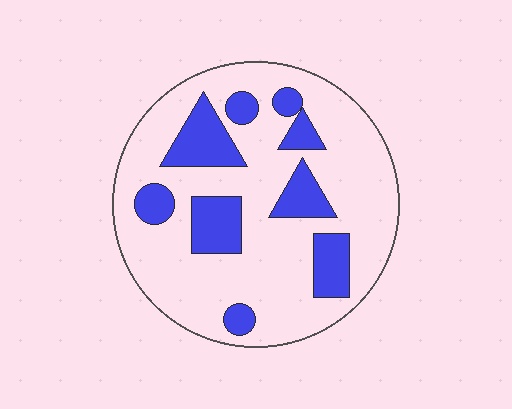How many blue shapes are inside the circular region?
9.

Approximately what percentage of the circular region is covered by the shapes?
Approximately 25%.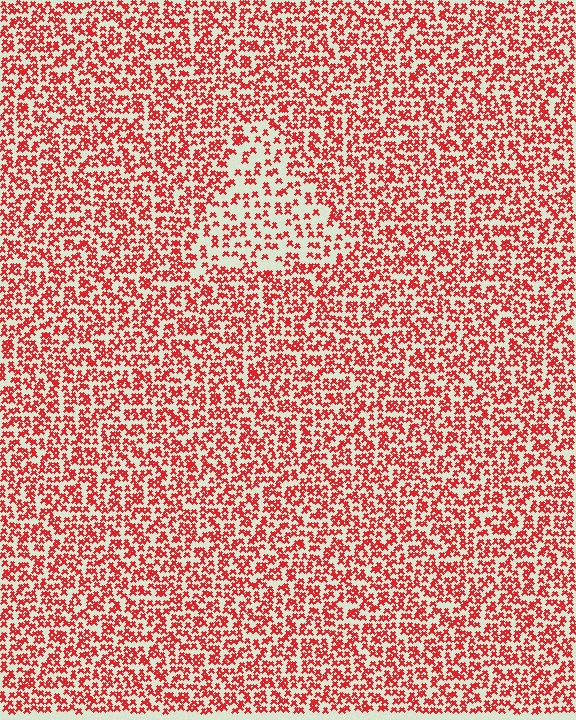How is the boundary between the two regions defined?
The boundary is defined by a change in element density (approximately 1.9x ratio). All elements are the same color, size, and shape.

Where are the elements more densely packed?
The elements are more densely packed outside the triangle boundary.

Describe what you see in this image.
The image contains small red elements arranged at two different densities. A triangle-shaped region is visible where the elements are less densely packed than the surrounding area.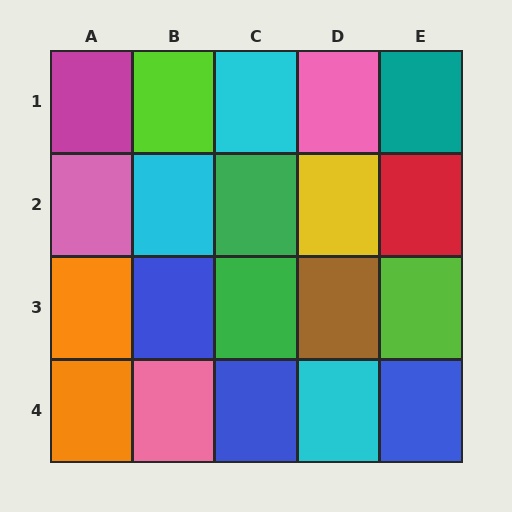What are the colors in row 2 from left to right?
Pink, cyan, green, yellow, red.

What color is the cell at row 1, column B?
Lime.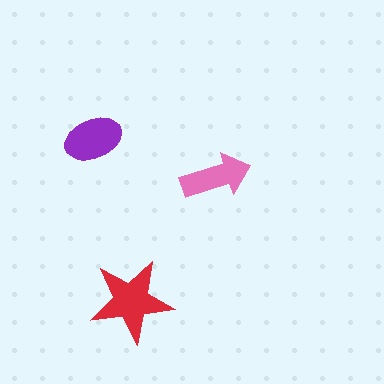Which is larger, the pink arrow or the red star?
The red star.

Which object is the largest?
The red star.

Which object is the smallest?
The pink arrow.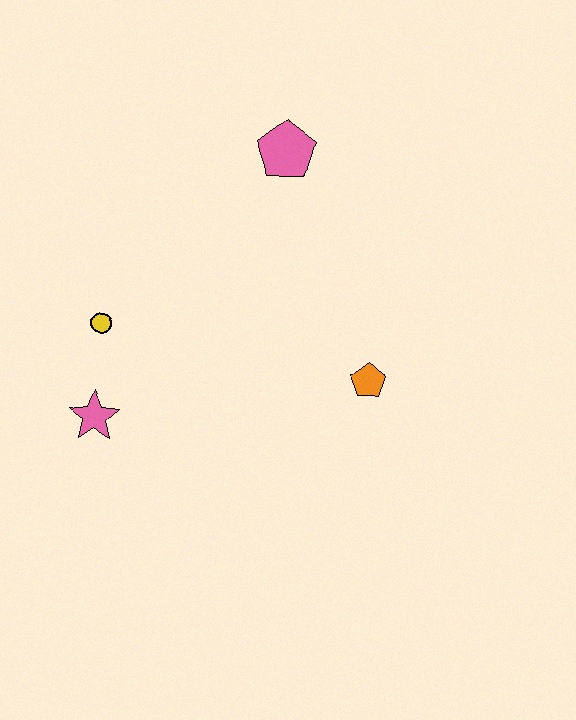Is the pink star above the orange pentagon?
No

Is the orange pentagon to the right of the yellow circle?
Yes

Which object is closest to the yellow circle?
The pink star is closest to the yellow circle.